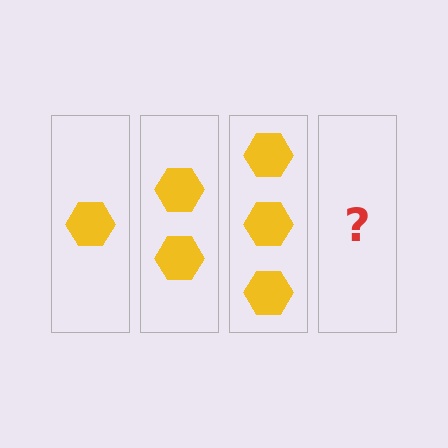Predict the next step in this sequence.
The next step is 4 hexagons.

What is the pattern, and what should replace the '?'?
The pattern is that each step adds one more hexagon. The '?' should be 4 hexagons.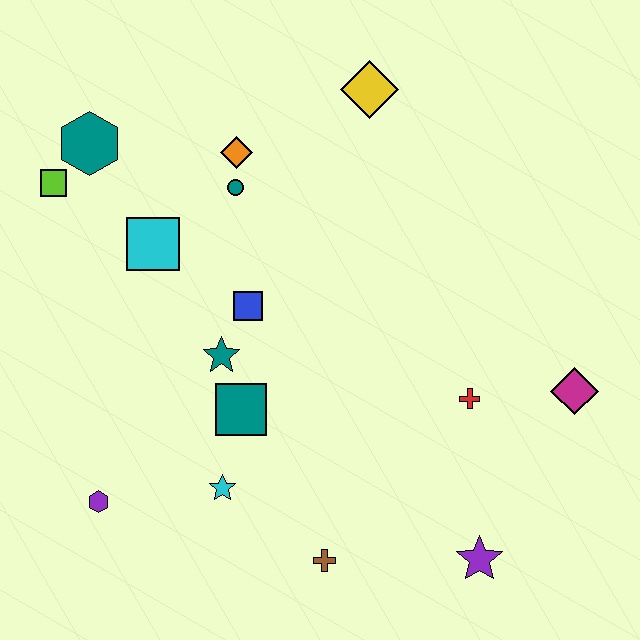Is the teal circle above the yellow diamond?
No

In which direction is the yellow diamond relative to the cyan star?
The yellow diamond is above the cyan star.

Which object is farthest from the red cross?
The lime square is farthest from the red cross.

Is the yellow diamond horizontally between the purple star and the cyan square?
Yes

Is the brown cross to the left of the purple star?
Yes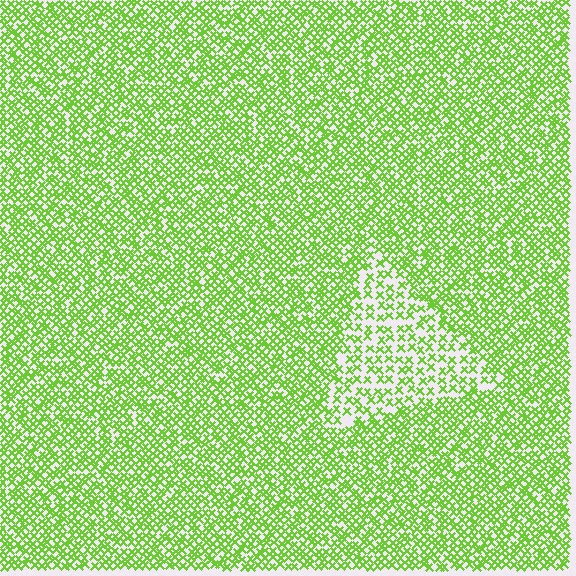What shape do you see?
I see a triangle.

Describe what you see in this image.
The image contains small lime elements arranged at two different densities. A triangle-shaped region is visible where the elements are less densely packed than the surrounding area.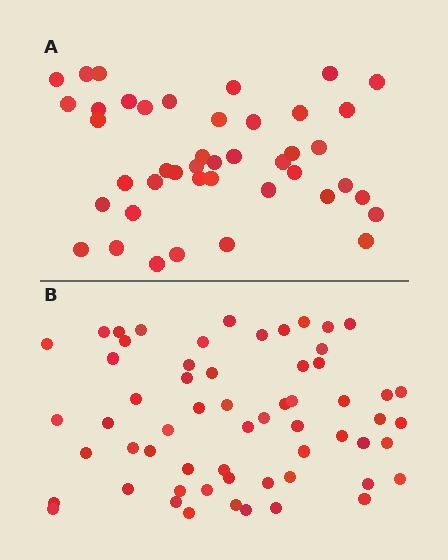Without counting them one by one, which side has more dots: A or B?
Region B (the bottom region) has more dots.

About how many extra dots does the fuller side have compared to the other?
Region B has approximately 15 more dots than region A.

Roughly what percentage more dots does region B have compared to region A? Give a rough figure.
About 40% more.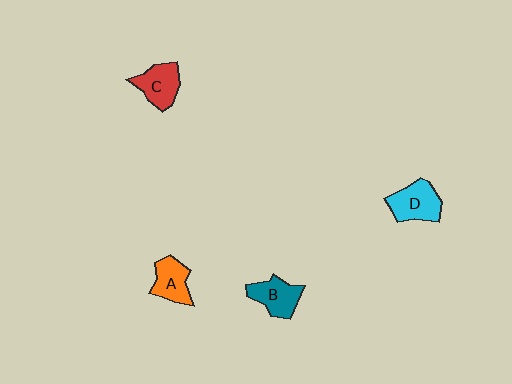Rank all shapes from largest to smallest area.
From largest to smallest: D (cyan), C (red), B (teal), A (orange).